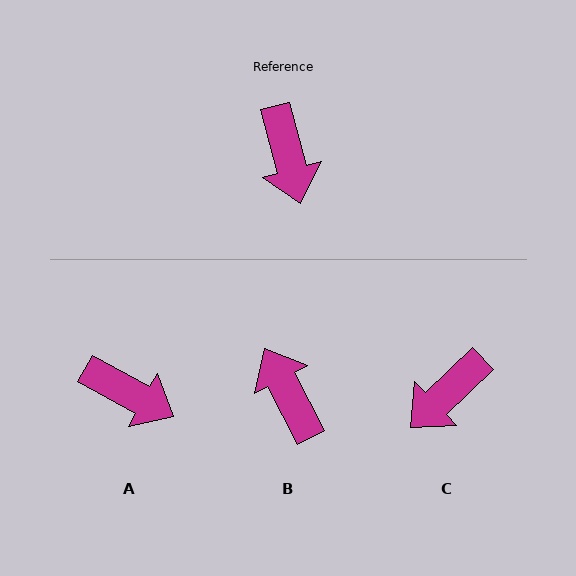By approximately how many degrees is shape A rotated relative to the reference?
Approximately 47 degrees counter-clockwise.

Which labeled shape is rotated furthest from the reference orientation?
B, about 168 degrees away.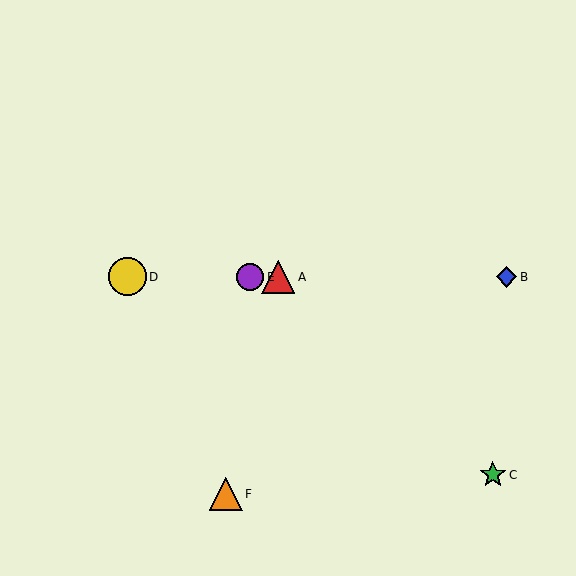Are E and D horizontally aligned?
Yes, both are at y≈277.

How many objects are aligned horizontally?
4 objects (A, B, D, E) are aligned horizontally.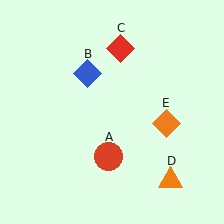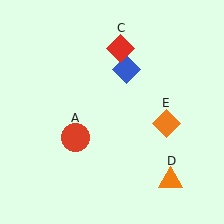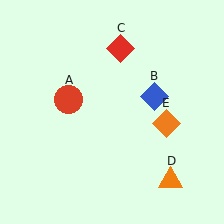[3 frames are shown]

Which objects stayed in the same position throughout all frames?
Red diamond (object C) and orange triangle (object D) and orange diamond (object E) remained stationary.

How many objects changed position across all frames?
2 objects changed position: red circle (object A), blue diamond (object B).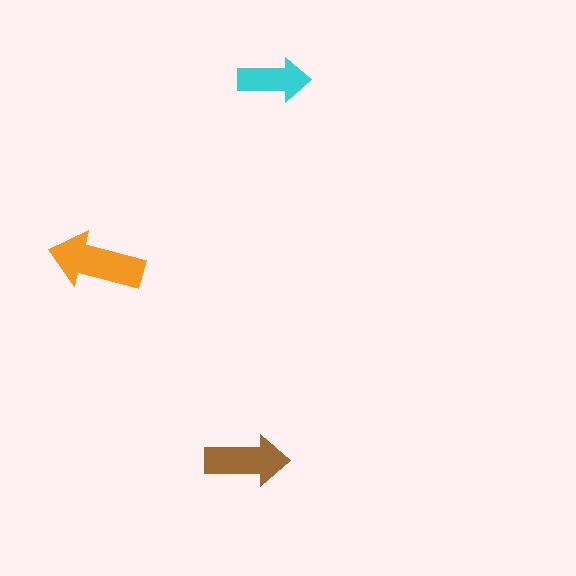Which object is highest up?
The cyan arrow is topmost.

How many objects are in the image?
There are 3 objects in the image.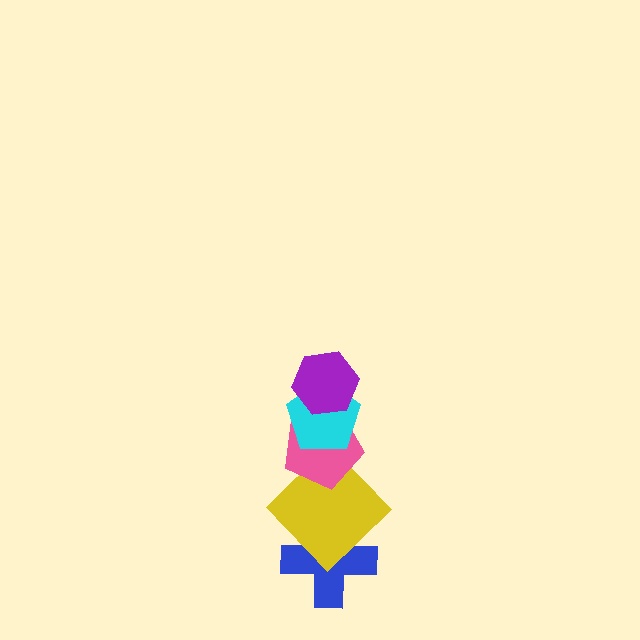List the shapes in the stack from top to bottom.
From top to bottom: the purple hexagon, the cyan pentagon, the pink pentagon, the yellow diamond, the blue cross.